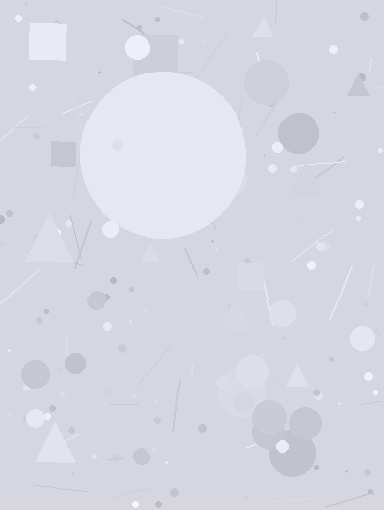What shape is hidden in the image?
A circle is hidden in the image.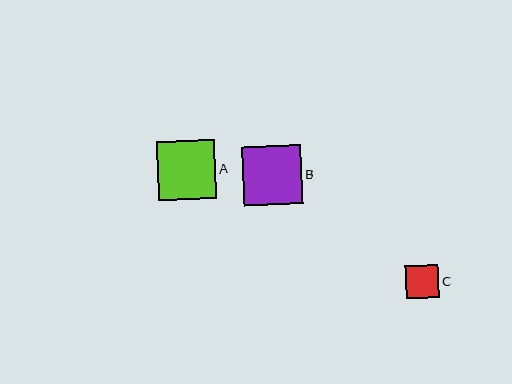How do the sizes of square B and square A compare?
Square B and square A are approximately the same size.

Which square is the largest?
Square B is the largest with a size of approximately 59 pixels.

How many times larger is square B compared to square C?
Square B is approximately 1.8 times the size of square C.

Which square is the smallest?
Square C is the smallest with a size of approximately 33 pixels.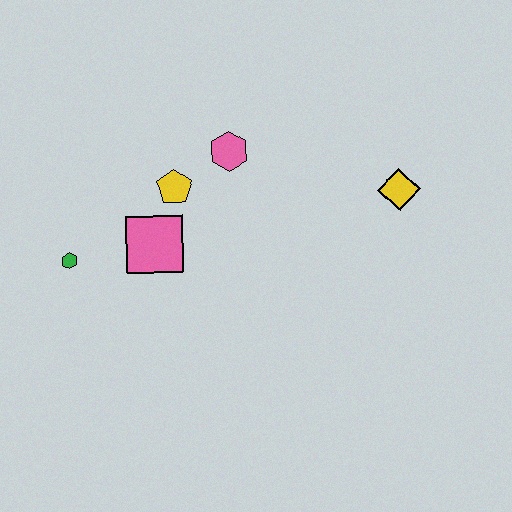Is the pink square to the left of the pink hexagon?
Yes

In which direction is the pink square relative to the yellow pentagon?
The pink square is below the yellow pentagon.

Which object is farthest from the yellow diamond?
The green hexagon is farthest from the yellow diamond.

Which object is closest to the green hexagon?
The pink square is closest to the green hexagon.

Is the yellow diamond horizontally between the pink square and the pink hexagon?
No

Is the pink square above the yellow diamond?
No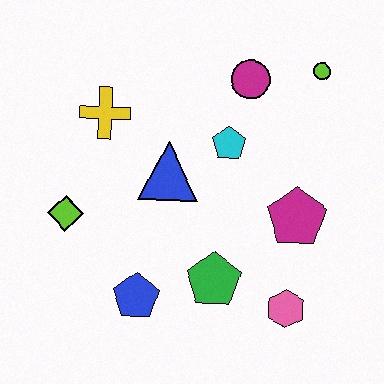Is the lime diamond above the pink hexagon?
Yes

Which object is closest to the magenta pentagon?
The pink hexagon is closest to the magenta pentagon.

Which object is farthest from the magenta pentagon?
The lime diamond is farthest from the magenta pentagon.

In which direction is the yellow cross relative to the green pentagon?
The yellow cross is above the green pentagon.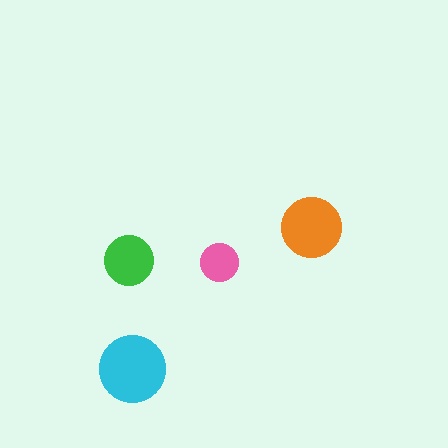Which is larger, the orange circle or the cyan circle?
The cyan one.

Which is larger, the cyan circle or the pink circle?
The cyan one.